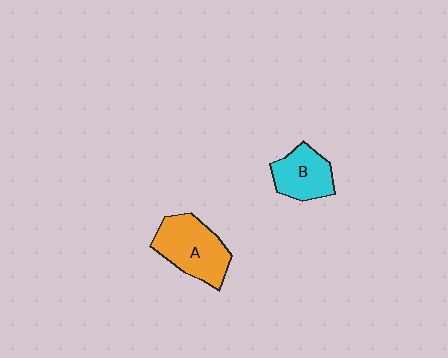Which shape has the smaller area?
Shape B (cyan).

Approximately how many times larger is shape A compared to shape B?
Approximately 1.4 times.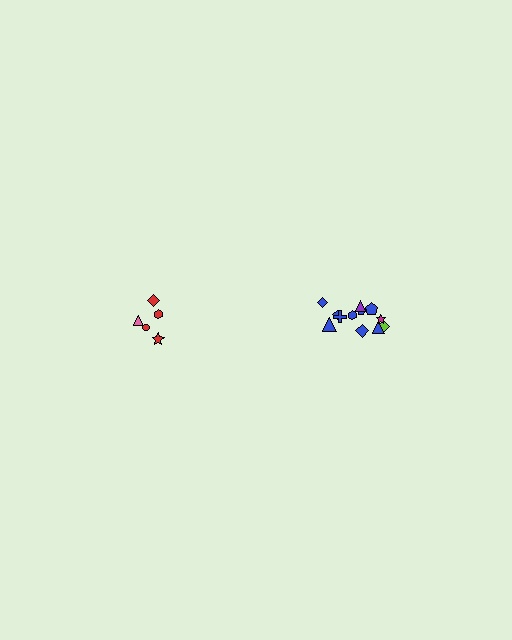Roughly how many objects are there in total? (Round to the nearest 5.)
Roughly 15 objects in total.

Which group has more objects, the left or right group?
The right group.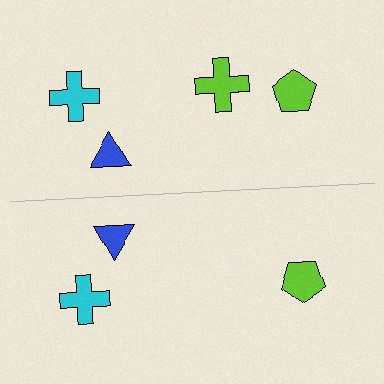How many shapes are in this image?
There are 7 shapes in this image.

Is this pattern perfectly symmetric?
No, the pattern is not perfectly symmetric. A lime cross is missing from the bottom side.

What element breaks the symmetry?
A lime cross is missing from the bottom side.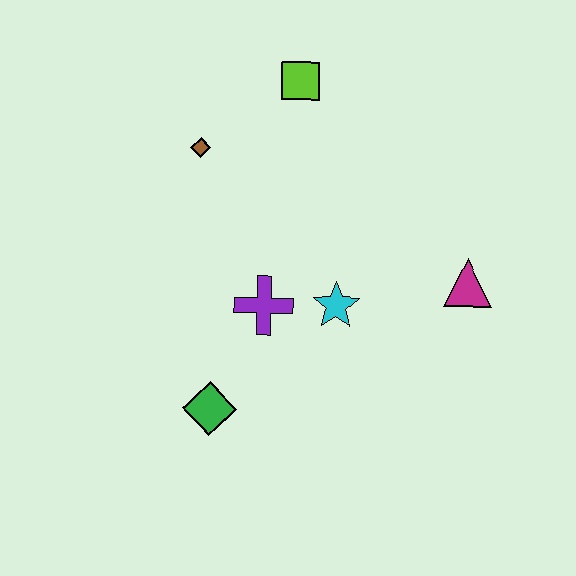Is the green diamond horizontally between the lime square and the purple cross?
No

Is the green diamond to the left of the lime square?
Yes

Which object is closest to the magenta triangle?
The cyan star is closest to the magenta triangle.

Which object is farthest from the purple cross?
The lime square is farthest from the purple cross.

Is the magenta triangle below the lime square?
Yes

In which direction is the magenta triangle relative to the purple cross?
The magenta triangle is to the right of the purple cross.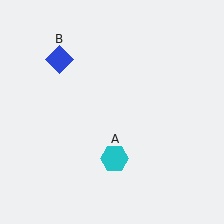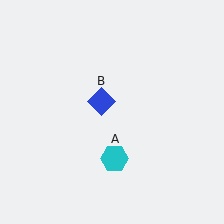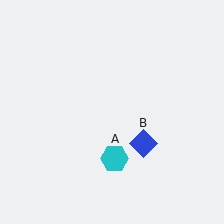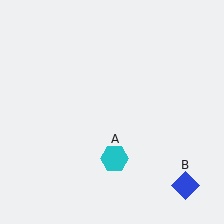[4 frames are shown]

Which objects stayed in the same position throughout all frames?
Cyan hexagon (object A) remained stationary.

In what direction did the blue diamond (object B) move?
The blue diamond (object B) moved down and to the right.